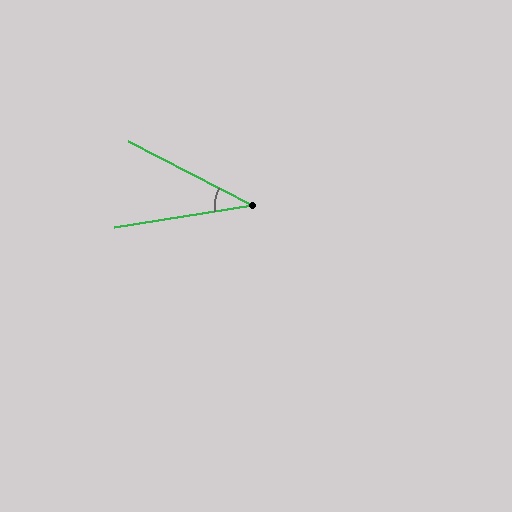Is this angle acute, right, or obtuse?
It is acute.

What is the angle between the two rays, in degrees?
Approximately 36 degrees.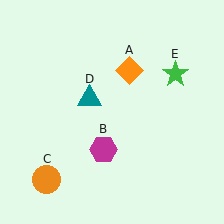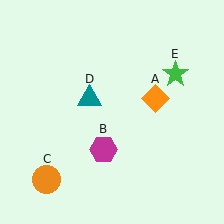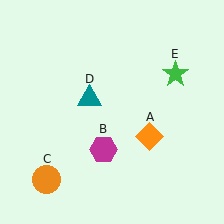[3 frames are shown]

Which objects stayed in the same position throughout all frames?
Magenta hexagon (object B) and orange circle (object C) and teal triangle (object D) and green star (object E) remained stationary.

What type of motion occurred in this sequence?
The orange diamond (object A) rotated clockwise around the center of the scene.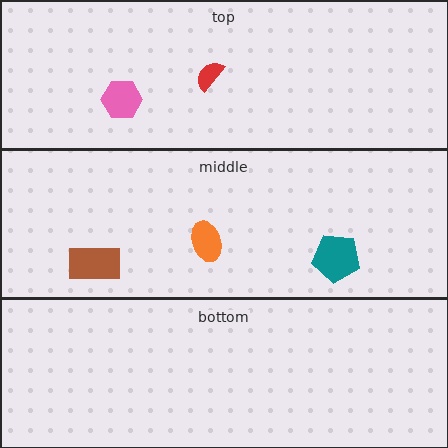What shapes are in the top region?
The pink hexagon, the red semicircle.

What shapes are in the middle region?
The teal pentagon, the orange ellipse, the brown rectangle.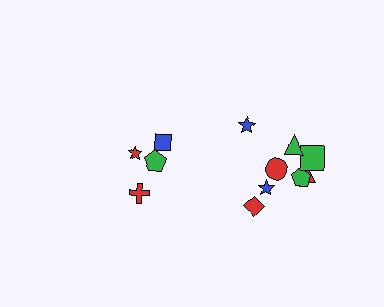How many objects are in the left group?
There are 4 objects.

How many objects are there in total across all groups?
There are 12 objects.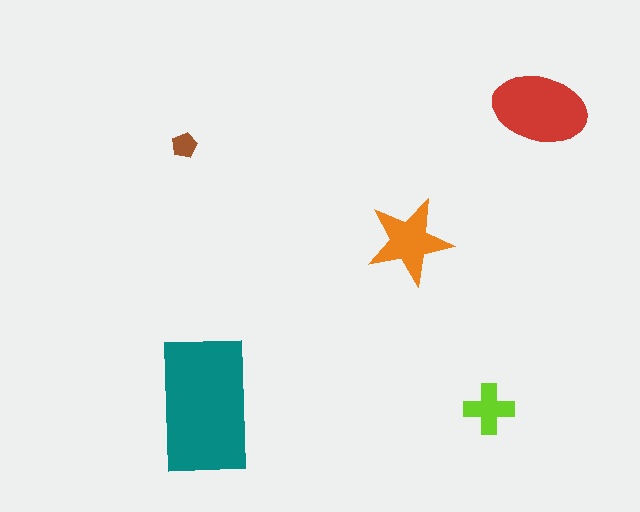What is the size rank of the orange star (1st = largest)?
3rd.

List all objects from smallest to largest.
The brown pentagon, the lime cross, the orange star, the red ellipse, the teal rectangle.